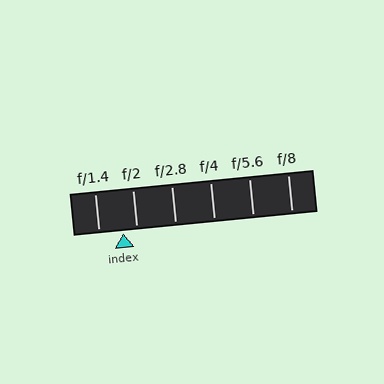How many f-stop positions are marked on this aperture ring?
There are 6 f-stop positions marked.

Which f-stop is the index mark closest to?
The index mark is closest to f/2.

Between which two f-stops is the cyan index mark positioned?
The index mark is between f/1.4 and f/2.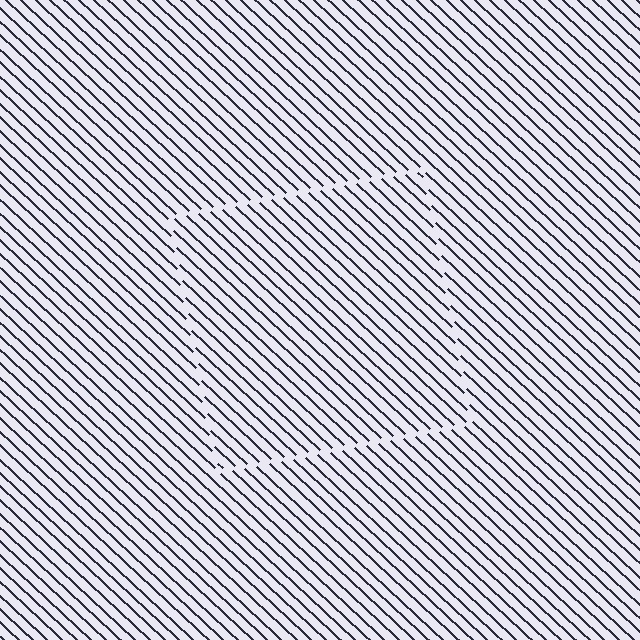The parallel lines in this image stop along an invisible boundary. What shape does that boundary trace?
An illusory square. The interior of the shape contains the same grating, shifted by half a period — the contour is defined by the phase discontinuity where line-ends from the inner and outer gratings abut.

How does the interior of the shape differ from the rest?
The interior of the shape contains the same grating, shifted by half a period — the contour is defined by the phase discontinuity where line-ends from the inner and outer gratings abut.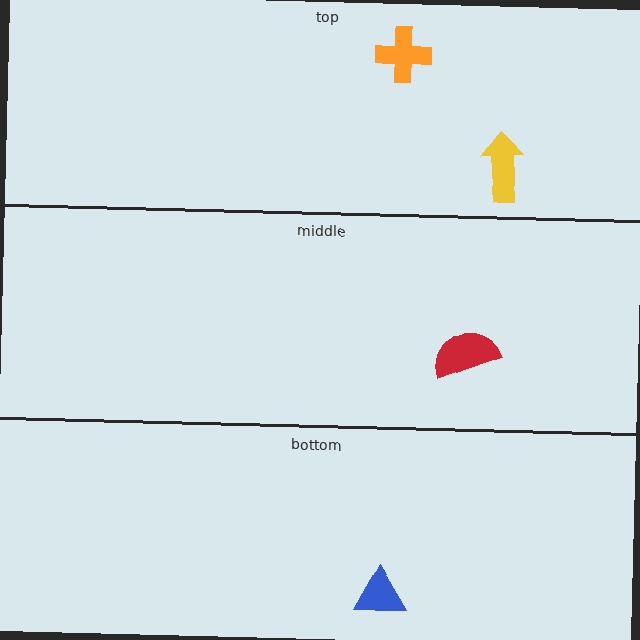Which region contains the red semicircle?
The middle region.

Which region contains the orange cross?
The top region.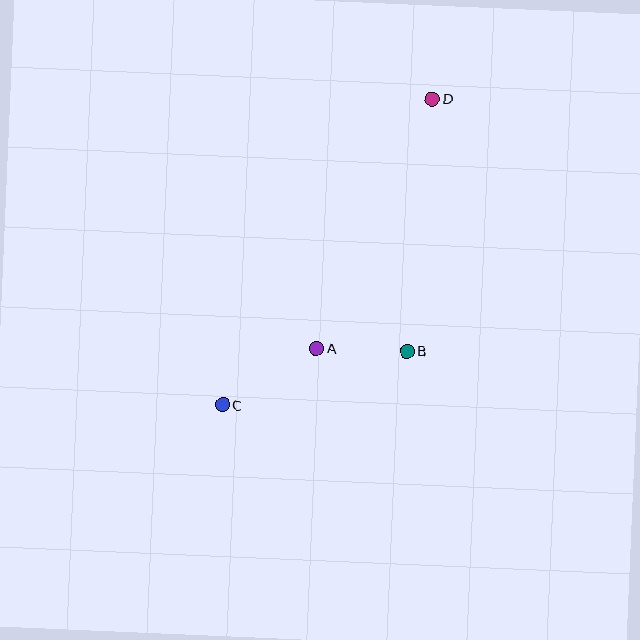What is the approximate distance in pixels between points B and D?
The distance between B and D is approximately 253 pixels.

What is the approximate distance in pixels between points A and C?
The distance between A and C is approximately 110 pixels.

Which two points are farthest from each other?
Points C and D are farthest from each other.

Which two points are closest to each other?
Points A and B are closest to each other.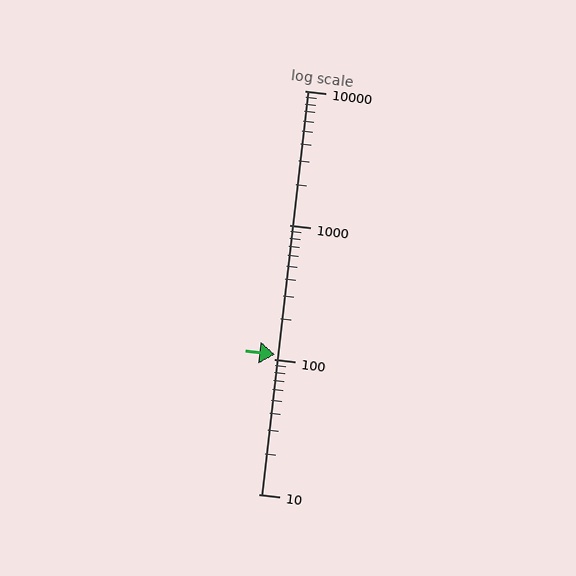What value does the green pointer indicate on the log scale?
The pointer indicates approximately 110.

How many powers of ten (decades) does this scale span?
The scale spans 3 decades, from 10 to 10000.